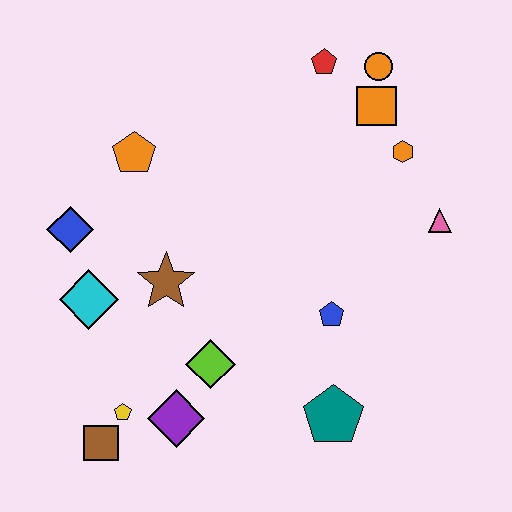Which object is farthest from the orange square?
The brown square is farthest from the orange square.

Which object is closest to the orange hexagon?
The orange square is closest to the orange hexagon.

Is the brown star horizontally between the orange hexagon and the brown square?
Yes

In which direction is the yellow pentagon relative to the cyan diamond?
The yellow pentagon is below the cyan diamond.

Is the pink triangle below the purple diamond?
No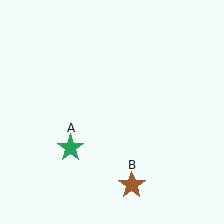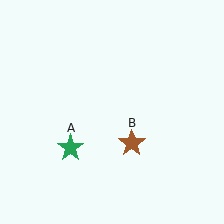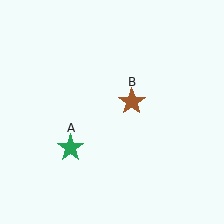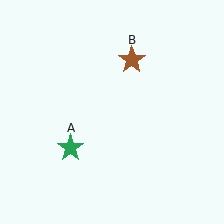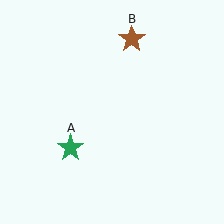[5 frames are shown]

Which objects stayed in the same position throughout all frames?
Green star (object A) remained stationary.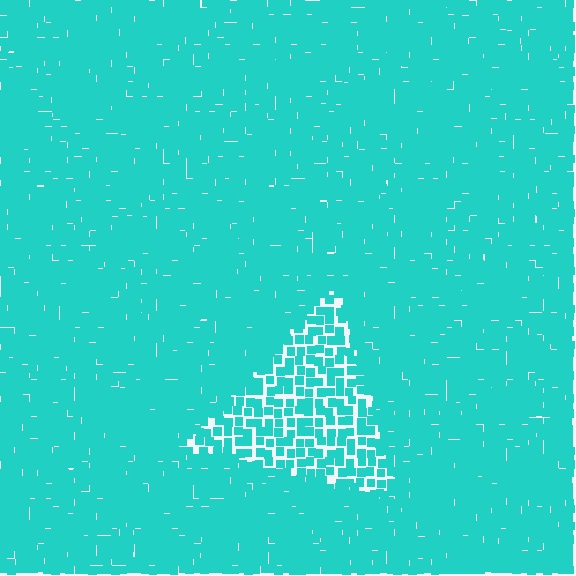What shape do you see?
I see a triangle.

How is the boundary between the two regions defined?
The boundary is defined by a change in element density (approximately 1.9x ratio). All elements are the same color, size, and shape.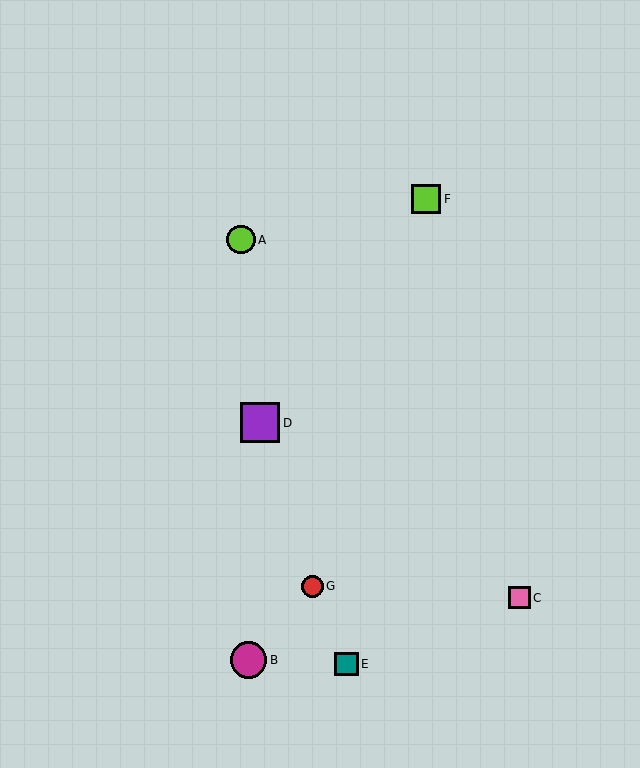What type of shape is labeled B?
Shape B is a magenta circle.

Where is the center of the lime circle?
The center of the lime circle is at (241, 240).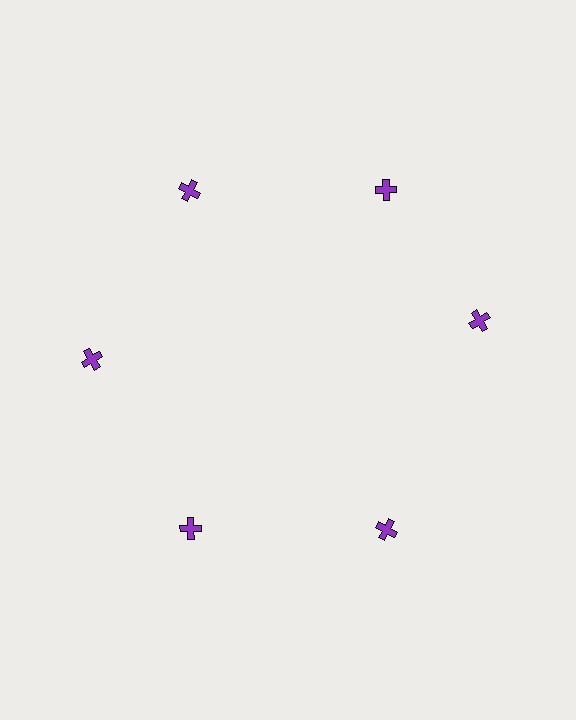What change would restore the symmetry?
The symmetry would be restored by rotating it back into even spacing with its neighbors so that all 6 crosses sit at equal angles and equal distance from the center.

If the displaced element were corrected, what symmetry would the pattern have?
It would have 6-fold rotational symmetry — the pattern would map onto itself every 60 degrees.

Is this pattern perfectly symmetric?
No. The 6 purple crosses are arranged in a ring, but one element near the 3 o'clock position is rotated out of alignment along the ring, breaking the 6-fold rotational symmetry.